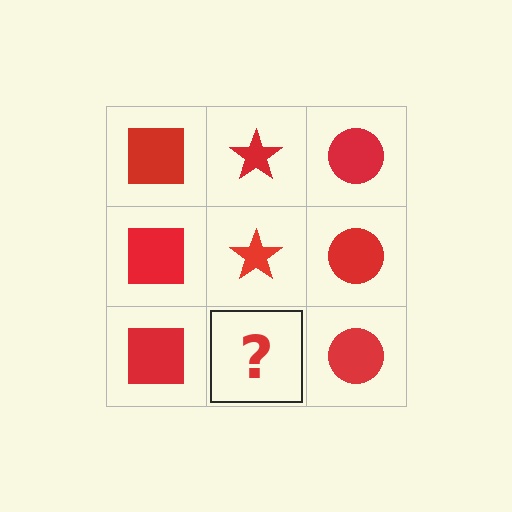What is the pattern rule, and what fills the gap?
The rule is that each column has a consistent shape. The gap should be filled with a red star.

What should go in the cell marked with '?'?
The missing cell should contain a red star.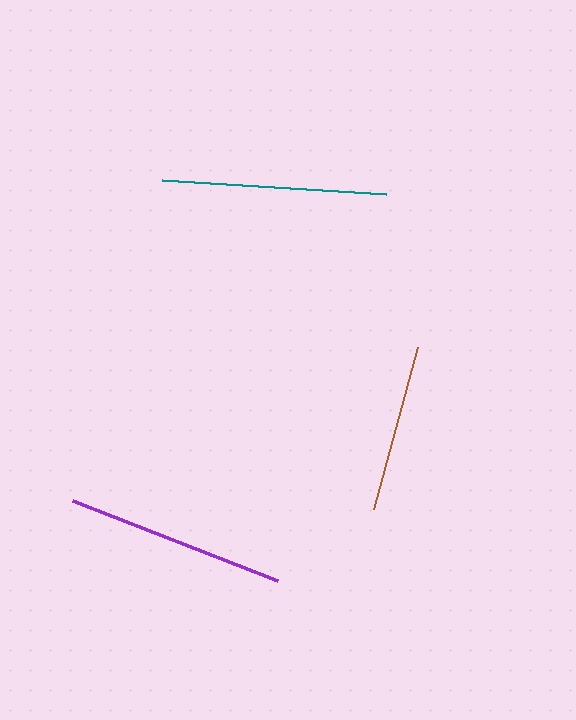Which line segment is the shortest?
The brown line is the shortest at approximately 168 pixels.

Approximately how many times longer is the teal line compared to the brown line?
The teal line is approximately 1.3 times the length of the brown line.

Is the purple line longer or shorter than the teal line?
The teal line is longer than the purple line.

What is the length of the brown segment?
The brown segment is approximately 168 pixels long.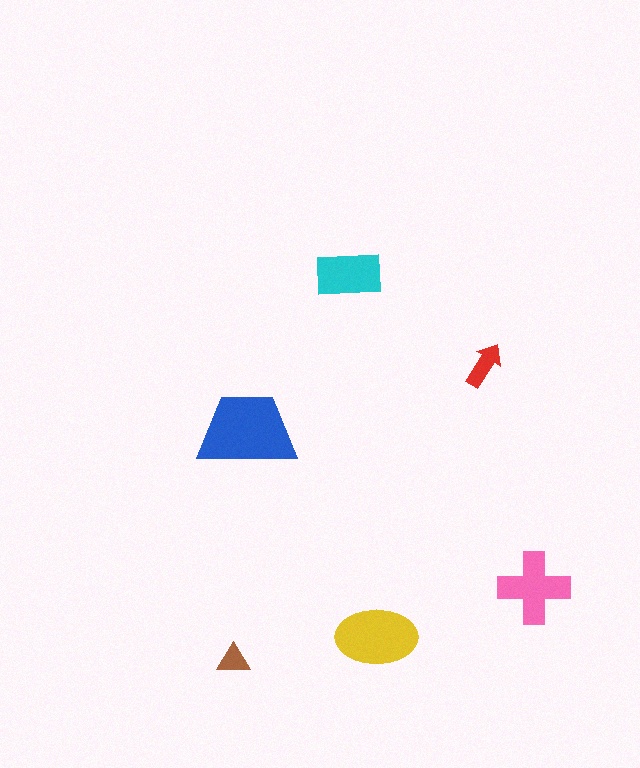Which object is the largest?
The blue trapezoid.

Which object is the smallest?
The brown triangle.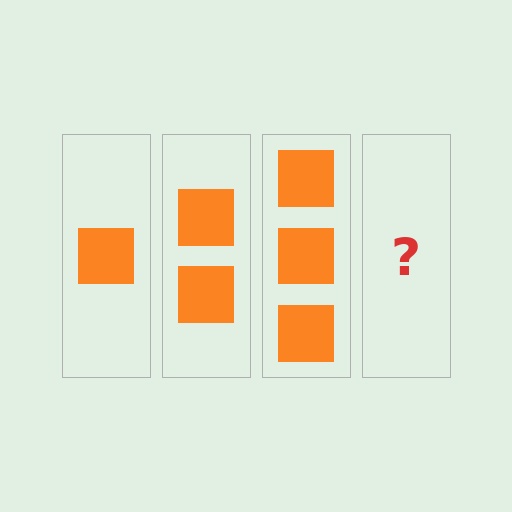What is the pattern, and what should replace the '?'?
The pattern is that each step adds one more square. The '?' should be 4 squares.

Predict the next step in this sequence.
The next step is 4 squares.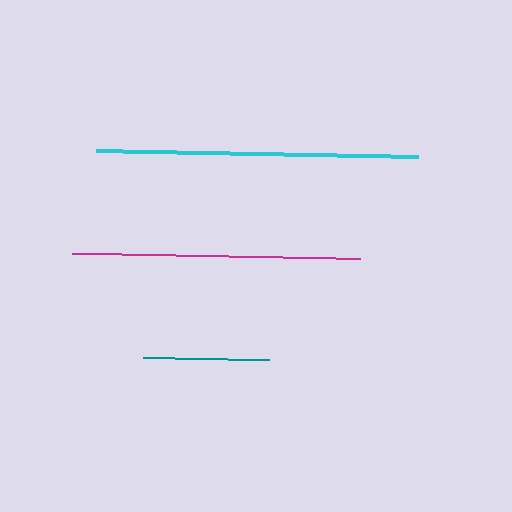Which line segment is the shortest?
The teal line is the shortest at approximately 126 pixels.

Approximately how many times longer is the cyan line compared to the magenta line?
The cyan line is approximately 1.1 times the length of the magenta line.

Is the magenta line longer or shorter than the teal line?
The magenta line is longer than the teal line.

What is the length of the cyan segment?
The cyan segment is approximately 323 pixels long.